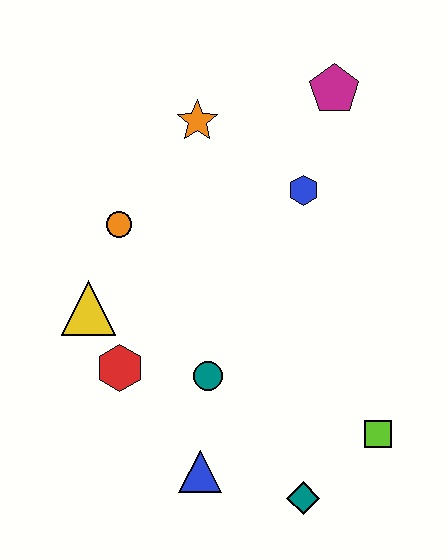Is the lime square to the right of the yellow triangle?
Yes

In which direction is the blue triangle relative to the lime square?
The blue triangle is to the left of the lime square.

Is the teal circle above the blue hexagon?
No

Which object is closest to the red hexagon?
The yellow triangle is closest to the red hexagon.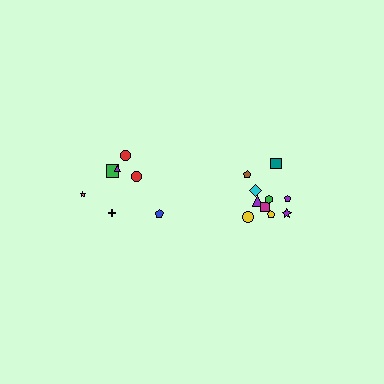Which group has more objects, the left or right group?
The right group.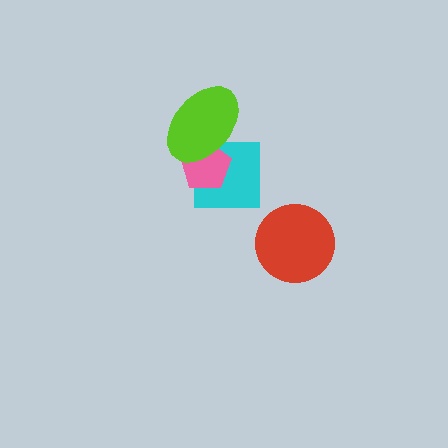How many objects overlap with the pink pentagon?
2 objects overlap with the pink pentagon.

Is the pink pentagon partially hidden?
Yes, it is partially covered by another shape.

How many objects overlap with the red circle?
0 objects overlap with the red circle.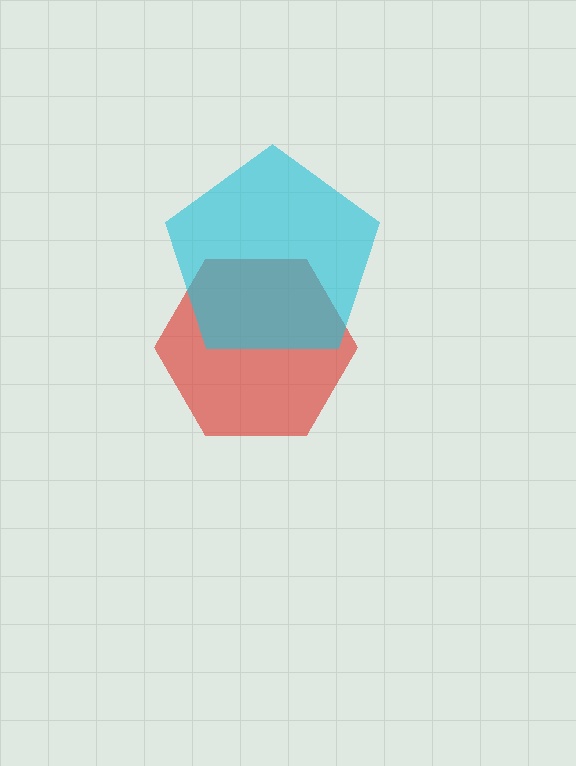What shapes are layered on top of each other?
The layered shapes are: a red hexagon, a cyan pentagon.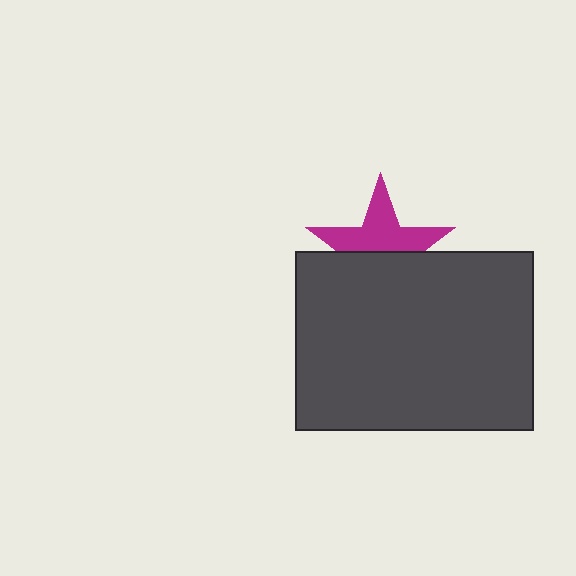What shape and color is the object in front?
The object in front is a dark gray rectangle.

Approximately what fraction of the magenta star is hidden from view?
Roughly 47% of the magenta star is hidden behind the dark gray rectangle.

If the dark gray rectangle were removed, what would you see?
You would see the complete magenta star.